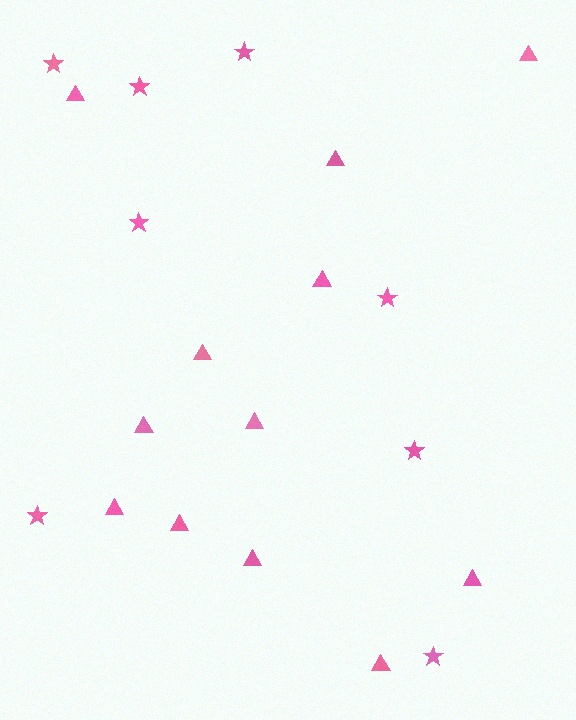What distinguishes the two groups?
There are 2 groups: one group of stars (8) and one group of triangles (12).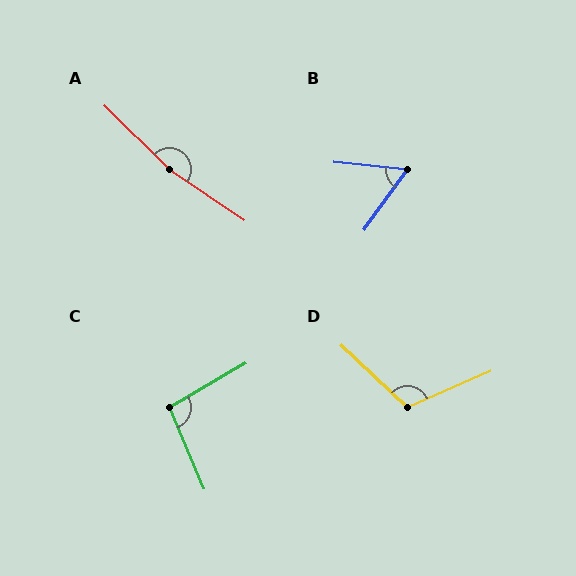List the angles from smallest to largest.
B (60°), C (97°), D (113°), A (170°).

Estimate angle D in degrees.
Approximately 113 degrees.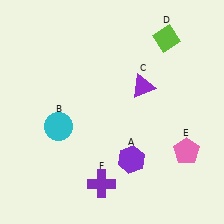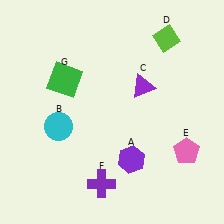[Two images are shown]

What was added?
A green square (G) was added in Image 2.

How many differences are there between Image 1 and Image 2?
There is 1 difference between the two images.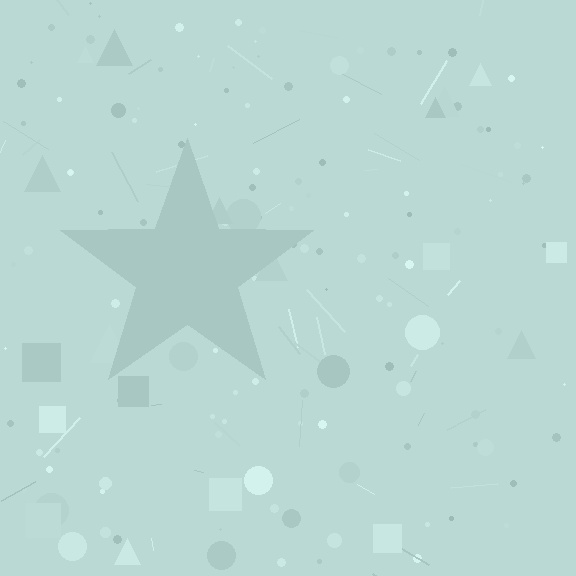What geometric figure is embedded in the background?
A star is embedded in the background.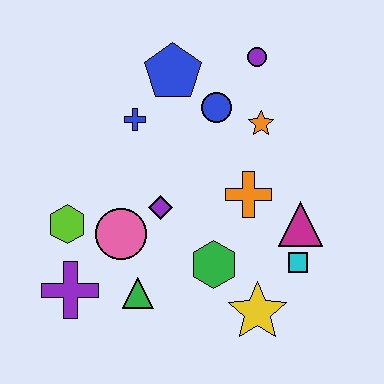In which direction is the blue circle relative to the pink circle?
The blue circle is above the pink circle.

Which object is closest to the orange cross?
The magenta triangle is closest to the orange cross.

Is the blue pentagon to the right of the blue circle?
No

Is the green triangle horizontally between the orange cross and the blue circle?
No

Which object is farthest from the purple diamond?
The purple circle is farthest from the purple diamond.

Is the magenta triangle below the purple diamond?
Yes